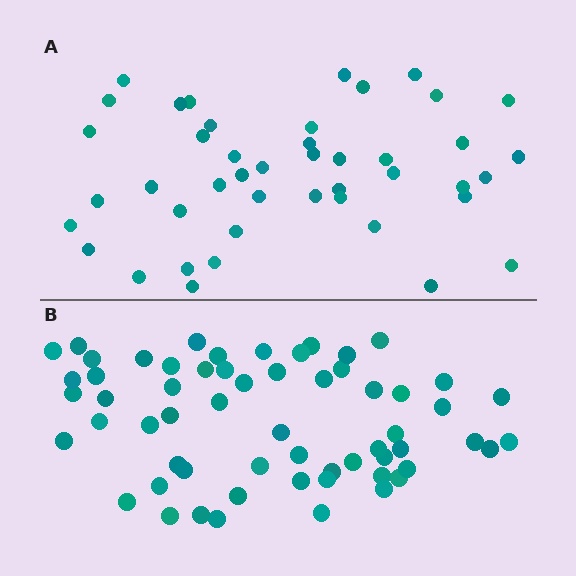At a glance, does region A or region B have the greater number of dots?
Region B (the bottom region) has more dots.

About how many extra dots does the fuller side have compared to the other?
Region B has approximately 15 more dots than region A.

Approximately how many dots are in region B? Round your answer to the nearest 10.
About 60 dots.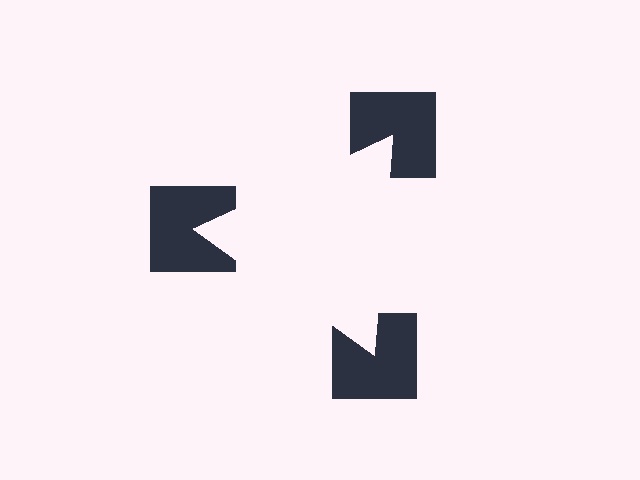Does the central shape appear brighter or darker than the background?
It typically appears slightly brighter than the background, even though no actual brightness change is drawn.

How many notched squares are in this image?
There are 3 — one at each vertex of the illusory triangle.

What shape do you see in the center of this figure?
An illusory triangle — its edges are inferred from the aligned wedge cuts in the notched squares, not physically drawn.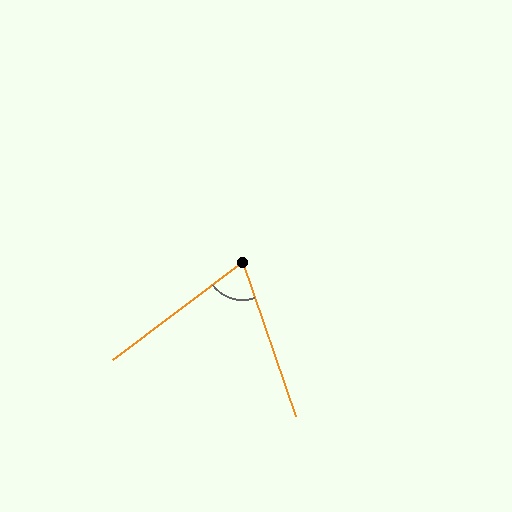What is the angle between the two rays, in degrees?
Approximately 72 degrees.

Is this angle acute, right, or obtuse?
It is acute.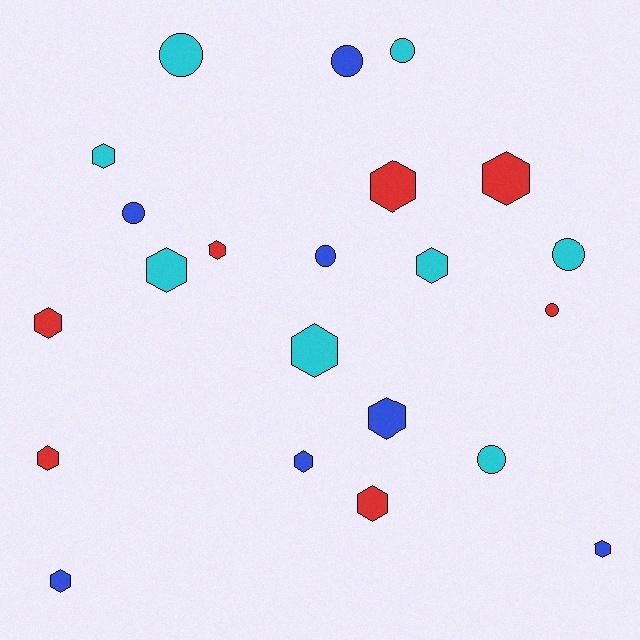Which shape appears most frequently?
Hexagon, with 14 objects.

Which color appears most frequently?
Cyan, with 8 objects.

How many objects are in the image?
There are 22 objects.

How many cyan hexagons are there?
There are 4 cyan hexagons.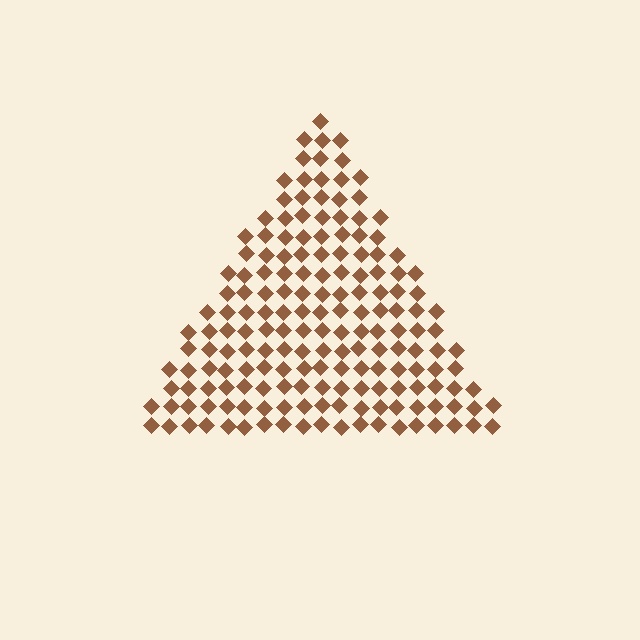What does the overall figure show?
The overall figure shows a triangle.